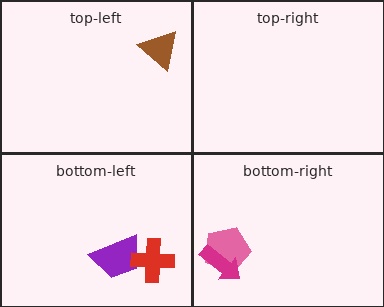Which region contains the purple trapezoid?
The bottom-left region.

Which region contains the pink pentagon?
The bottom-right region.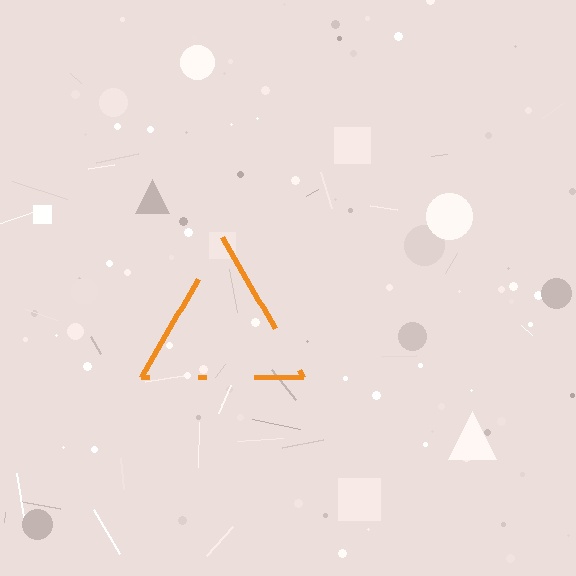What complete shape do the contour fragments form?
The contour fragments form a triangle.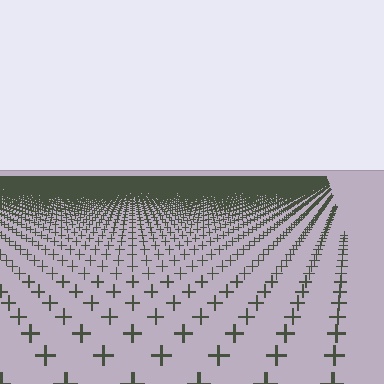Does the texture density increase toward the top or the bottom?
Density increases toward the top.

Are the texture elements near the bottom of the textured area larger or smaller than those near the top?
Larger. Near the bottom, elements are closer to the viewer and appear at a bigger on-screen size.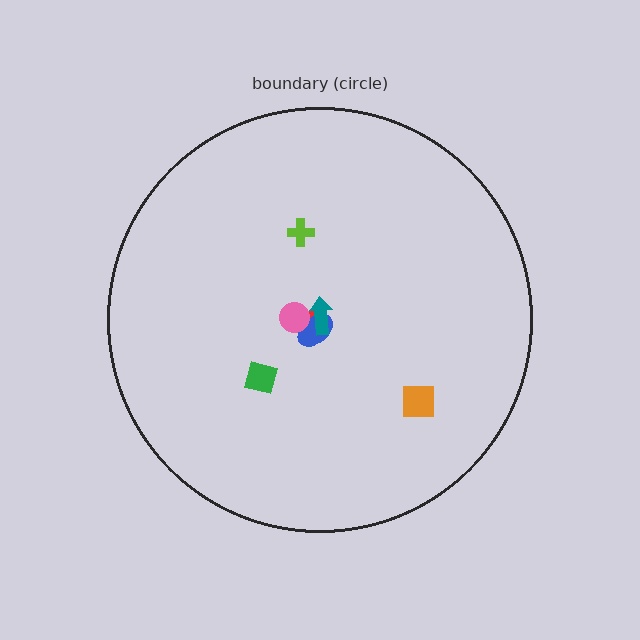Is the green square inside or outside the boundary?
Inside.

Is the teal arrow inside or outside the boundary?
Inside.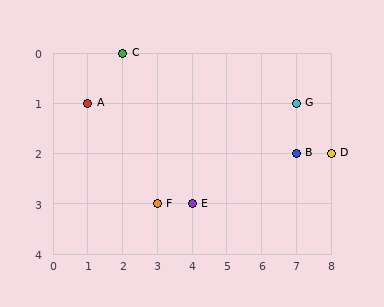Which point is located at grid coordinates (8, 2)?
Point D is at (8, 2).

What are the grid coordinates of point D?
Point D is at grid coordinates (8, 2).